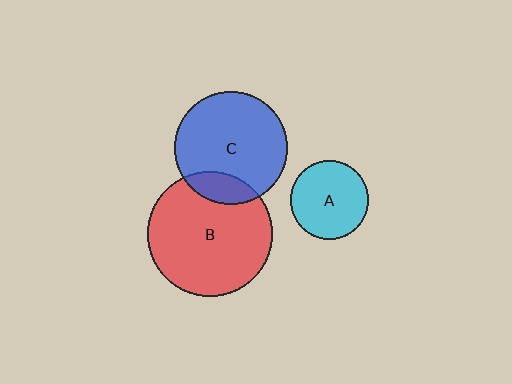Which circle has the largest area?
Circle B (red).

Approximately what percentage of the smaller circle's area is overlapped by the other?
Approximately 15%.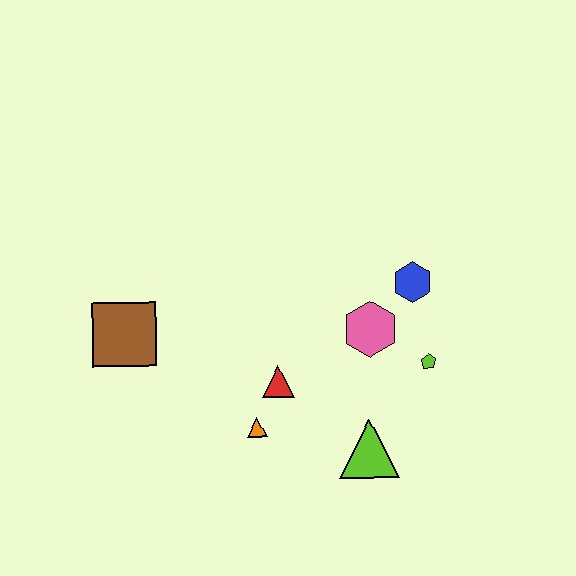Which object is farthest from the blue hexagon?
The brown square is farthest from the blue hexagon.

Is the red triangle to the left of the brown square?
No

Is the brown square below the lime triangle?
No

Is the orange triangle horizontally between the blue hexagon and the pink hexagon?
No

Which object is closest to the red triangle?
The orange triangle is closest to the red triangle.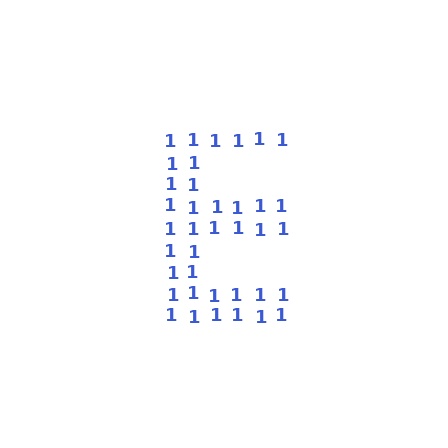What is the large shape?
The large shape is the letter E.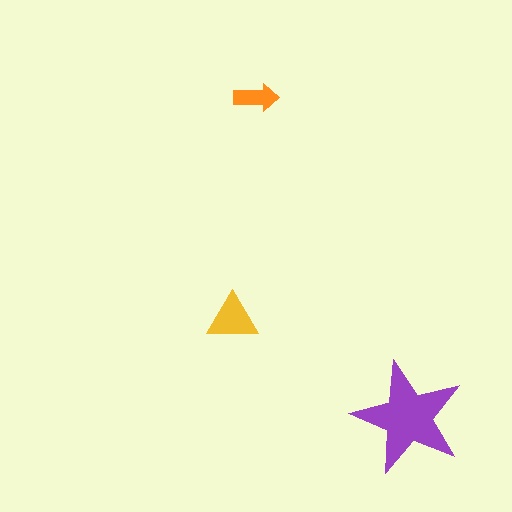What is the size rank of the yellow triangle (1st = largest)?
2nd.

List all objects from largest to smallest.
The purple star, the yellow triangle, the orange arrow.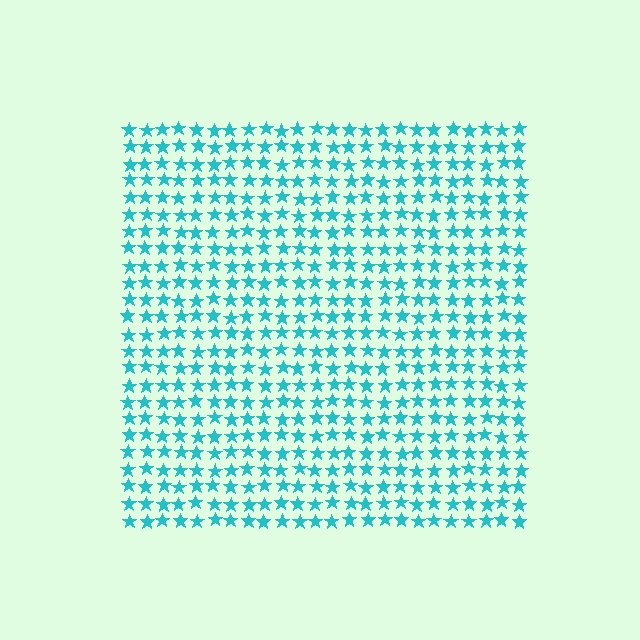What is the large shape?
The large shape is a square.